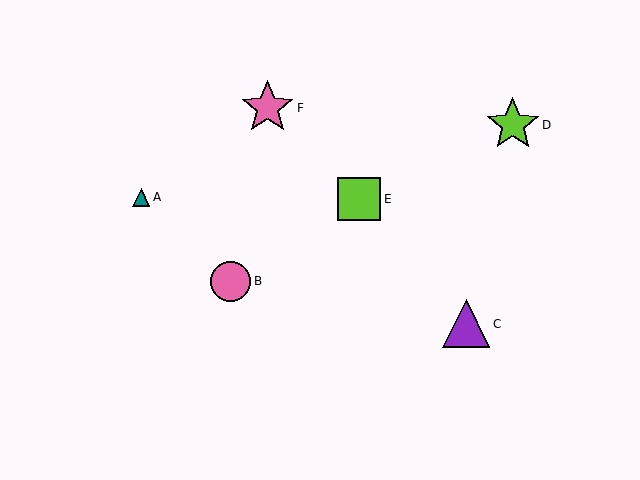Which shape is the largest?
The lime star (labeled D) is the largest.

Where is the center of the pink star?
The center of the pink star is at (268, 108).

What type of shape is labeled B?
Shape B is a pink circle.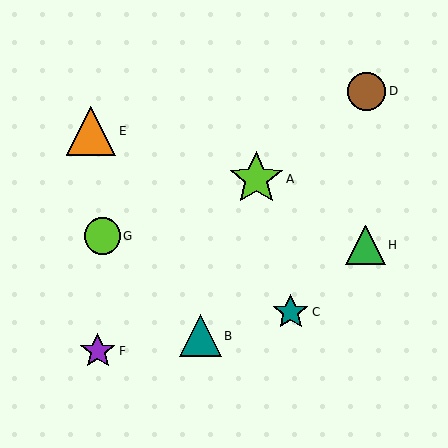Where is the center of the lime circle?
The center of the lime circle is at (102, 236).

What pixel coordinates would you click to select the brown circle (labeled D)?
Click at (366, 91) to select the brown circle D.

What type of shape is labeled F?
Shape F is a purple star.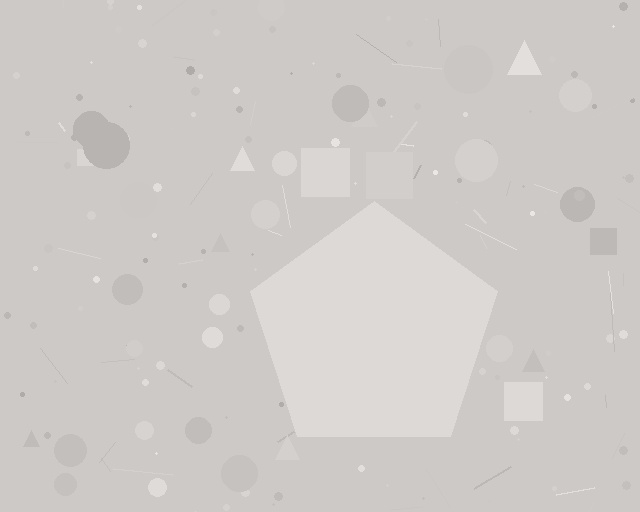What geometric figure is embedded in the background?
A pentagon is embedded in the background.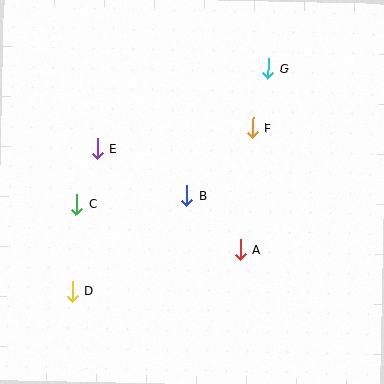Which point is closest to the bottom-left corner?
Point D is closest to the bottom-left corner.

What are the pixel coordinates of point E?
Point E is at (97, 149).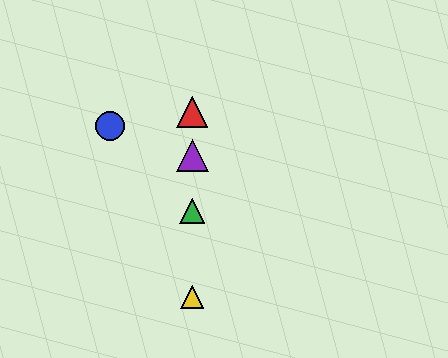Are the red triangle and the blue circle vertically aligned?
No, the red triangle is at x≈192 and the blue circle is at x≈110.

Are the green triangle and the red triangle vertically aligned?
Yes, both are at x≈192.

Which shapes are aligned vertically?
The red triangle, the green triangle, the yellow triangle, the purple triangle are aligned vertically.